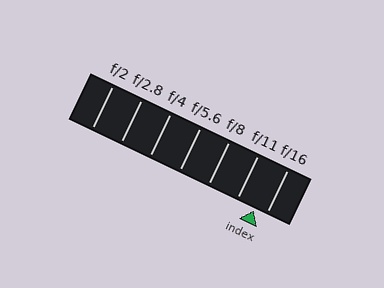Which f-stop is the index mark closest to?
The index mark is closest to f/16.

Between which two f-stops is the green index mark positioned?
The index mark is between f/11 and f/16.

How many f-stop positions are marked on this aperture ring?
There are 7 f-stop positions marked.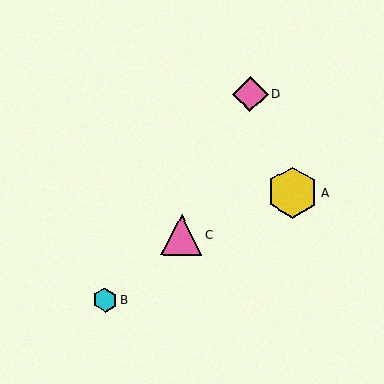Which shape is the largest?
The yellow hexagon (labeled A) is the largest.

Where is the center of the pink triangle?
The center of the pink triangle is at (181, 235).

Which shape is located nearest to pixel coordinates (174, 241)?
The pink triangle (labeled C) at (181, 235) is nearest to that location.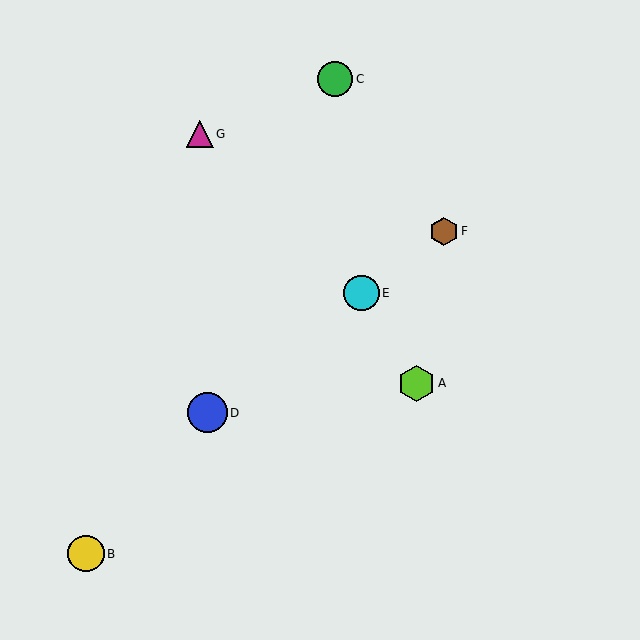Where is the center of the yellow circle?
The center of the yellow circle is at (86, 554).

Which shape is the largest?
The blue circle (labeled D) is the largest.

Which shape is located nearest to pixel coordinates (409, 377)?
The lime hexagon (labeled A) at (416, 383) is nearest to that location.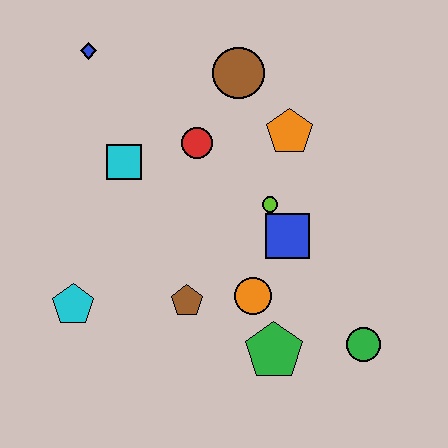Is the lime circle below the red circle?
Yes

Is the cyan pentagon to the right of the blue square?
No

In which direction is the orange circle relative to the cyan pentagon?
The orange circle is to the right of the cyan pentagon.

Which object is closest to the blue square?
The lime circle is closest to the blue square.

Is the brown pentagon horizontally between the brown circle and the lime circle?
No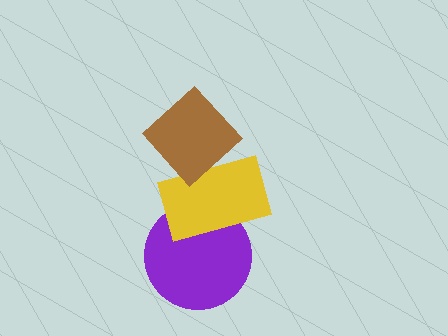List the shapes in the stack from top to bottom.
From top to bottom: the brown diamond, the yellow rectangle, the purple circle.